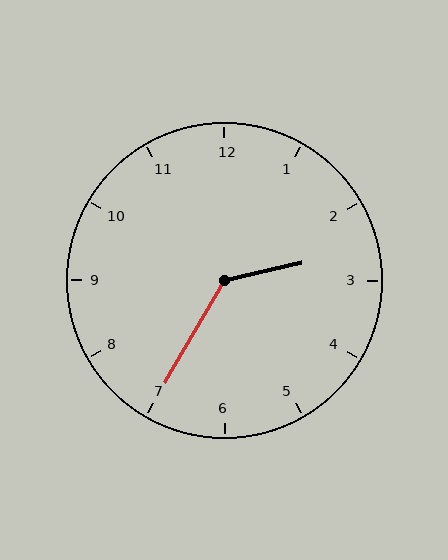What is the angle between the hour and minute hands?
Approximately 132 degrees.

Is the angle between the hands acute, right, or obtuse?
It is obtuse.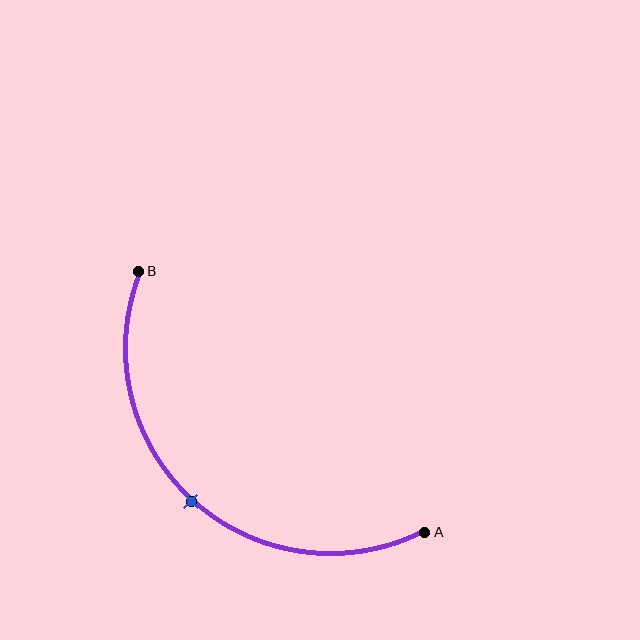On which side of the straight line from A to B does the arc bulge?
The arc bulges below and to the left of the straight line connecting A and B.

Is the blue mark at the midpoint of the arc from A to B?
Yes. The blue mark lies on the arc at equal arc-length from both A and B — it is the arc midpoint.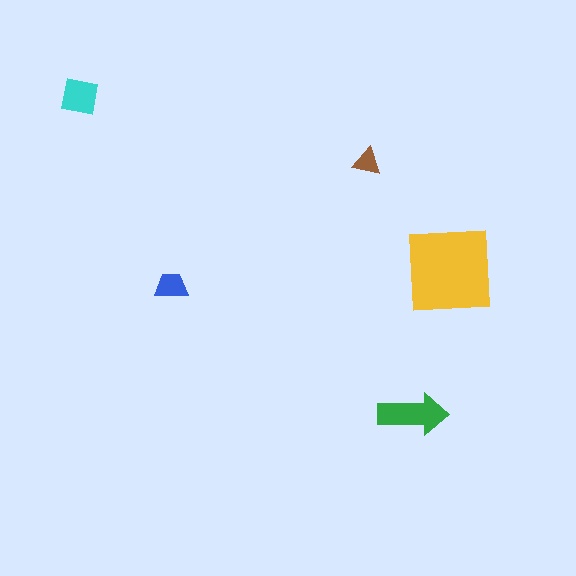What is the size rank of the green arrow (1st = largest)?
2nd.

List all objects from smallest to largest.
The brown triangle, the blue trapezoid, the cyan square, the green arrow, the yellow square.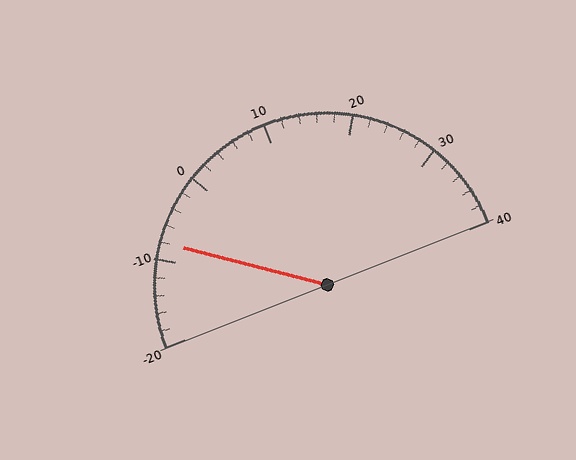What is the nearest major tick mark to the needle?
The nearest major tick mark is -10.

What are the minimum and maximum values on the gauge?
The gauge ranges from -20 to 40.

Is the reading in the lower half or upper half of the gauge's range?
The reading is in the lower half of the range (-20 to 40).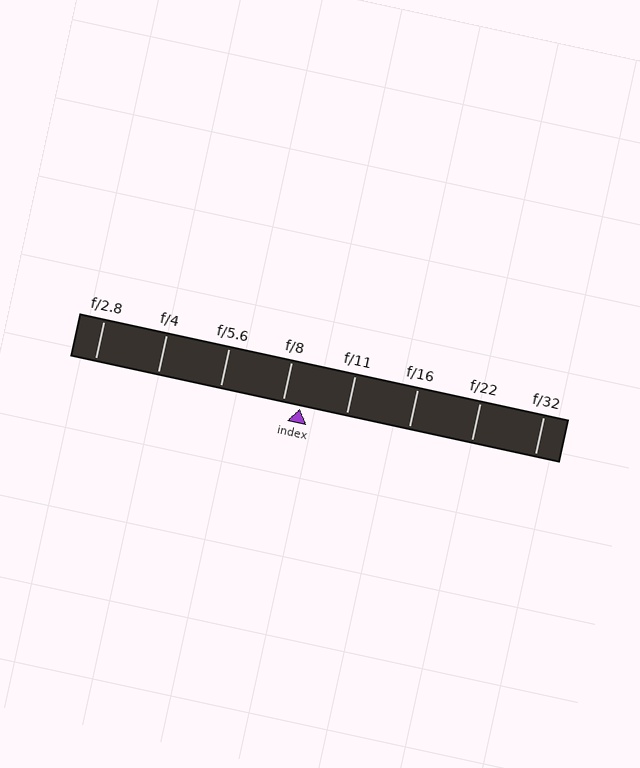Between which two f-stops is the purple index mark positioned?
The index mark is between f/8 and f/11.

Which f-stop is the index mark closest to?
The index mark is closest to f/8.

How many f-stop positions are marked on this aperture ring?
There are 8 f-stop positions marked.